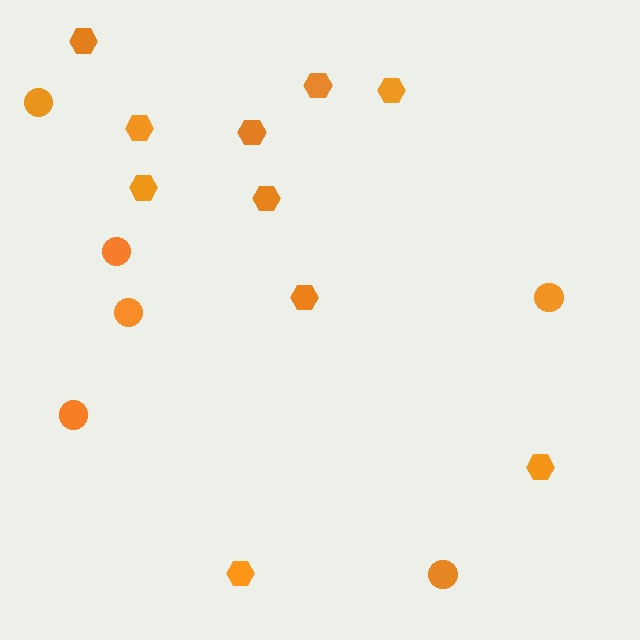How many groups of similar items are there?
There are 2 groups: one group of hexagons (10) and one group of circles (6).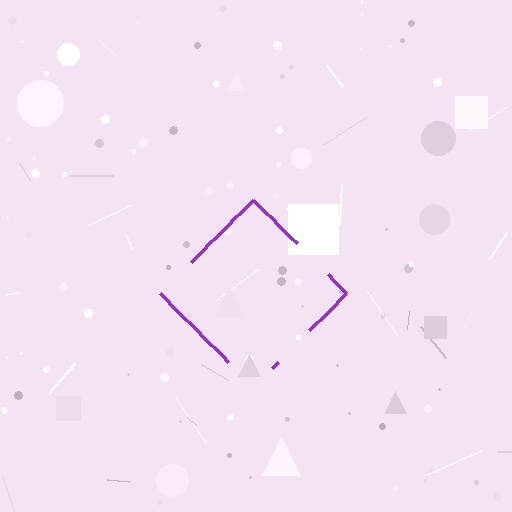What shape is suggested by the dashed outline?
The dashed outline suggests a diamond.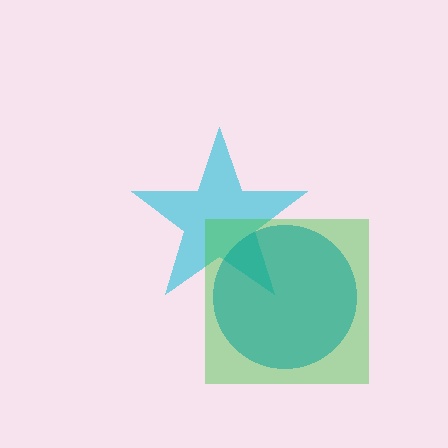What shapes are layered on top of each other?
The layered shapes are: a cyan star, a green square, a teal circle.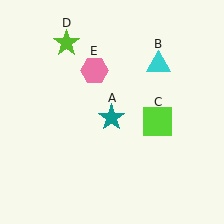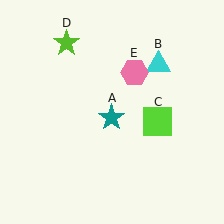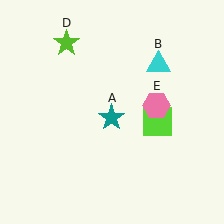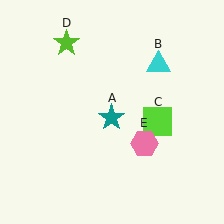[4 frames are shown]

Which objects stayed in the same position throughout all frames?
Teal star (object A) and cyan triangle (object B) and lime square (object C) and lime star (object D) remained stationary.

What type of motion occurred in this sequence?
The pink hexagon (object E) rotated clockwise around the center of the scene.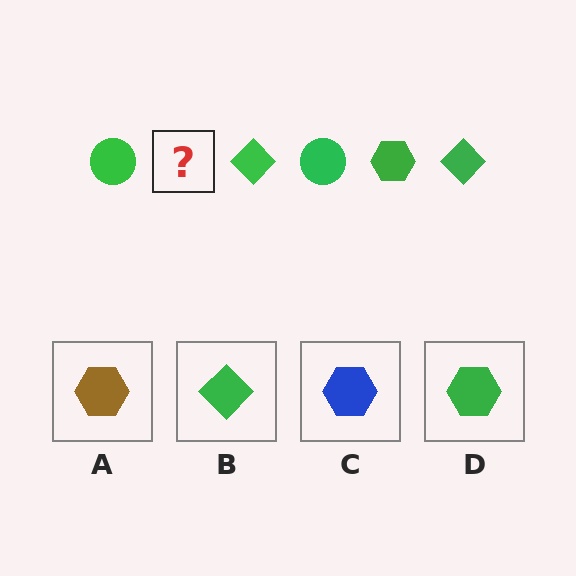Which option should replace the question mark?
Option D.